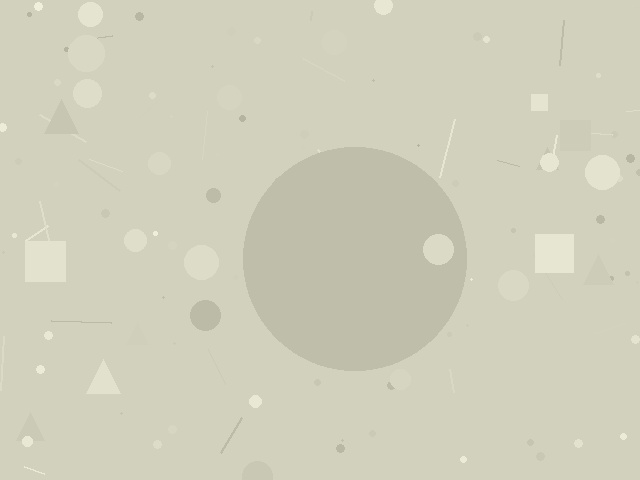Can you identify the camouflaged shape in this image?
The camouflaged shape is a circle.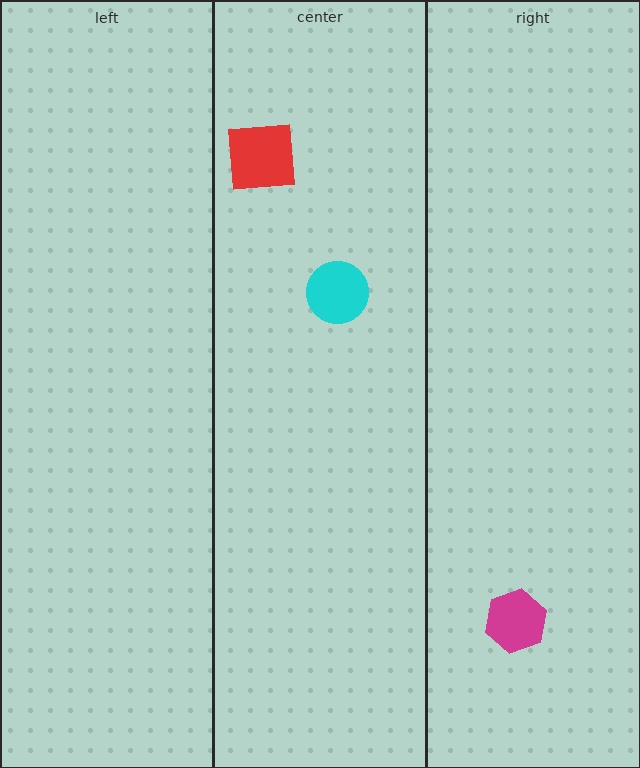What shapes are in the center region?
The blue ellipse, the cyan circle, the red square.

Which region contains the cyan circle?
The center region.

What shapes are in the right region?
The magenta hexagon.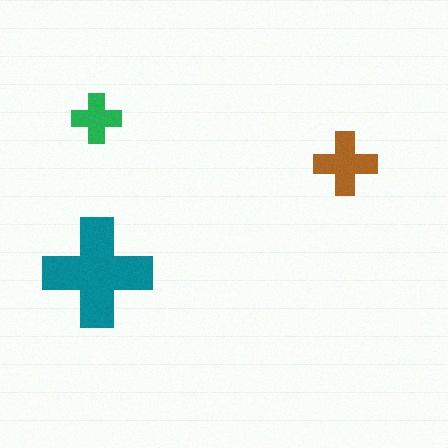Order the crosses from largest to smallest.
the teal one, the brown one, the green one.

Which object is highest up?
The green cross is topmost.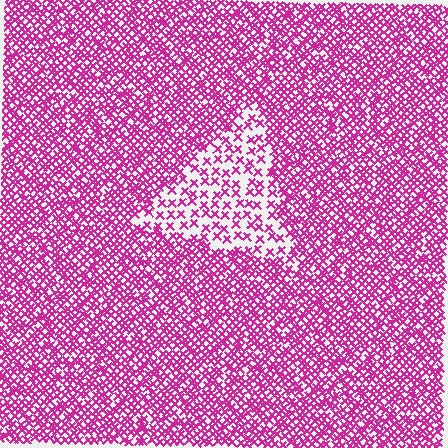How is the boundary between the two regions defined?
The boundary is defined by a change in element density (approximately 2.3x ratio). All elements are the same color, size, and shape.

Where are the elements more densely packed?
The elements are more densely packed outside the triangle boundary.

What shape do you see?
I see a triangle.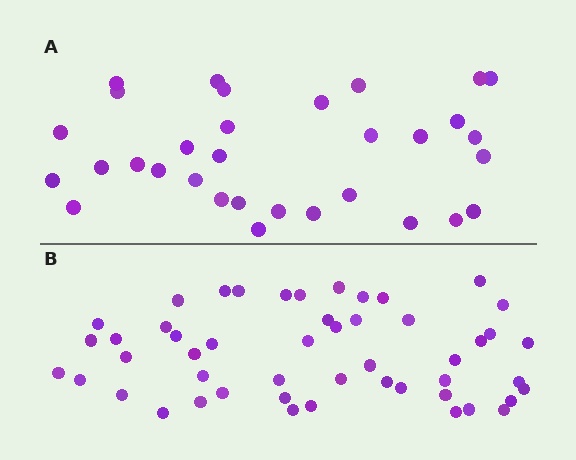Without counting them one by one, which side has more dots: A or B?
Region B (the bottom region) has more dots.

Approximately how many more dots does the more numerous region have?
Region B has approximately 20 more dots than region A.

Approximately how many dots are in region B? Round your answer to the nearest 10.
About 50 dots.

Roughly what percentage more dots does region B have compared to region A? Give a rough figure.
About 55% more.